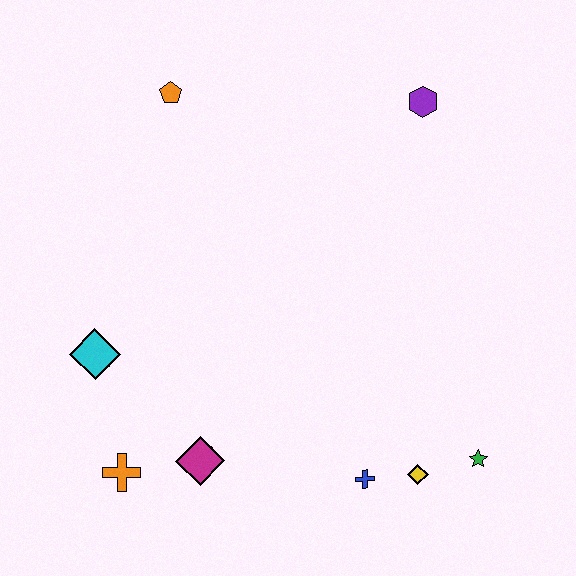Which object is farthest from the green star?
The orange pentagon is farthest from the green star.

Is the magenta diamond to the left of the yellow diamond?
Yes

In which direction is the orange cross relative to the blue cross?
The orange cross is to the left of the blue cross.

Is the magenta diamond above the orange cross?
Yes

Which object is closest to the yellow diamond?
The blue cross is closest to the yellow diamond.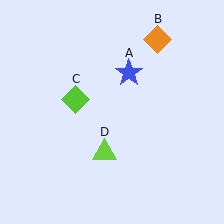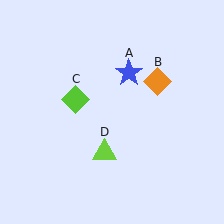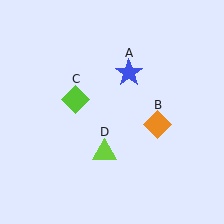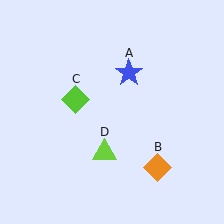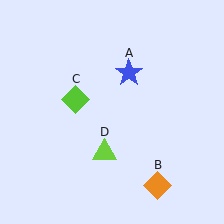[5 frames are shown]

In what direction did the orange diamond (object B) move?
The orange diamond (object B) moved down.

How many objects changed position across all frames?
1 object changed position: orange diamond (object B).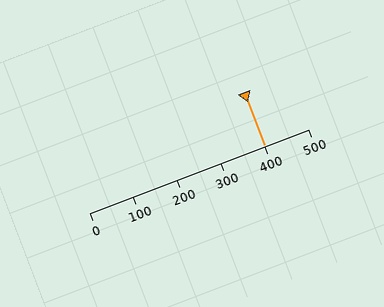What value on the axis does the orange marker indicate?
The marker indicates approximately 400.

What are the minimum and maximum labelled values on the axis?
The axis runs from 0 to 500.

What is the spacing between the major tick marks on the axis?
The major ticks are spaced 100 apart.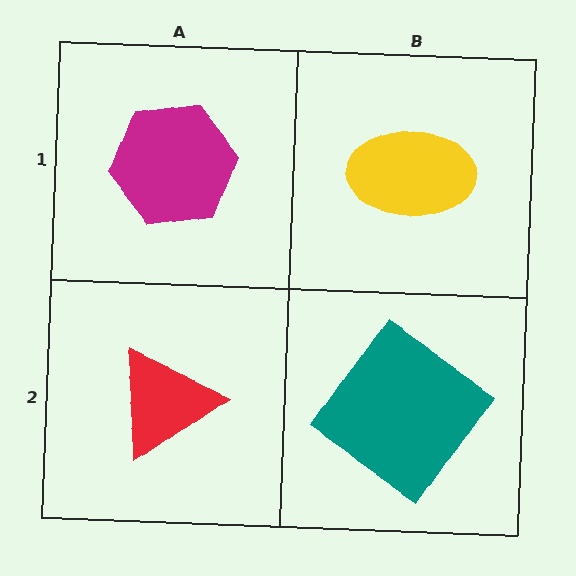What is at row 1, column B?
A yellow ellipse.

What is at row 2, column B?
A teal diamond.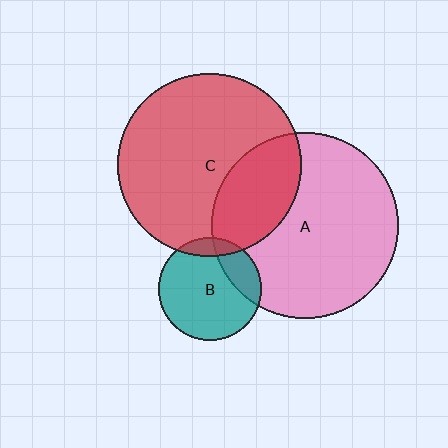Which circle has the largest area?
Circle A (pink).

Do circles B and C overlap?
Yes.